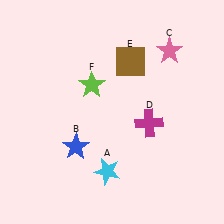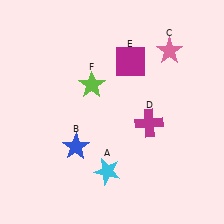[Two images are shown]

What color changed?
The square (E) changed from brown in Image 1 to magenta in Image 2.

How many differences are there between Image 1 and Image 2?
There is 1 difference between the two images.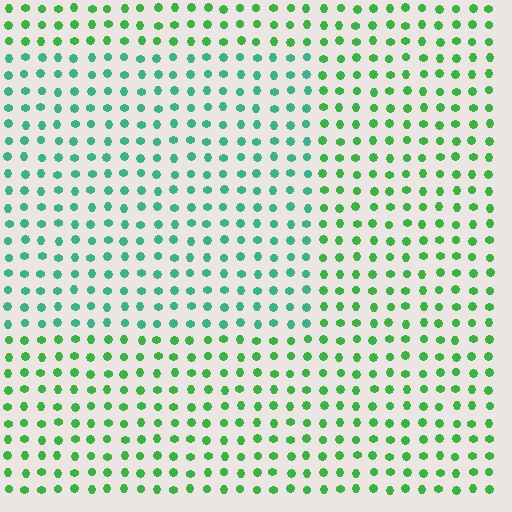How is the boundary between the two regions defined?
The boundary is defined purely by a slight shift in hue (about 36 degrees). Spacing, size, and orientation are identical on both sides.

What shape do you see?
I see a rectangle.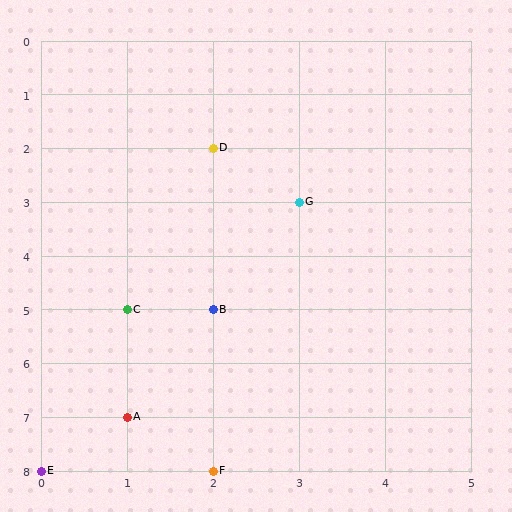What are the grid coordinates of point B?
Point B is at grid coordinates (2, 5).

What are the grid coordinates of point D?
Point D is at grid coordinates (2, 2).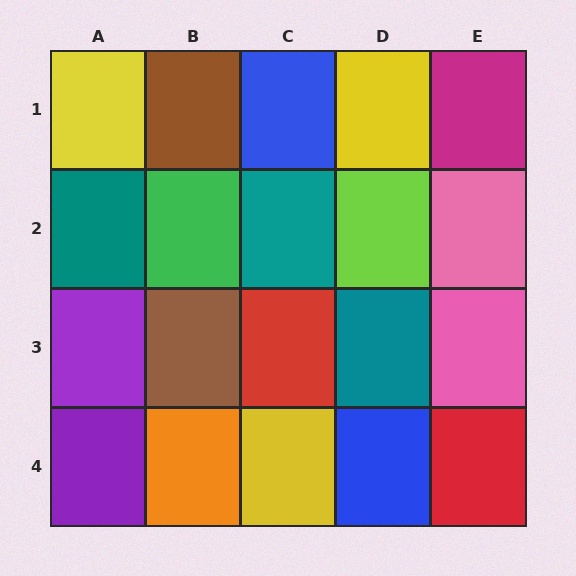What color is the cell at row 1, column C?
Blue.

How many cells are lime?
1 cell is lime.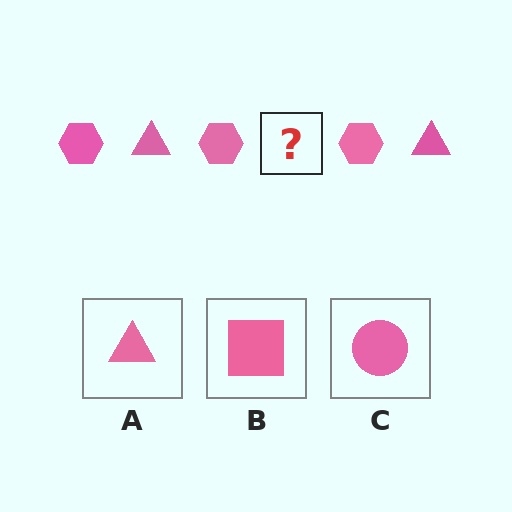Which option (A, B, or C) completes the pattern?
A.